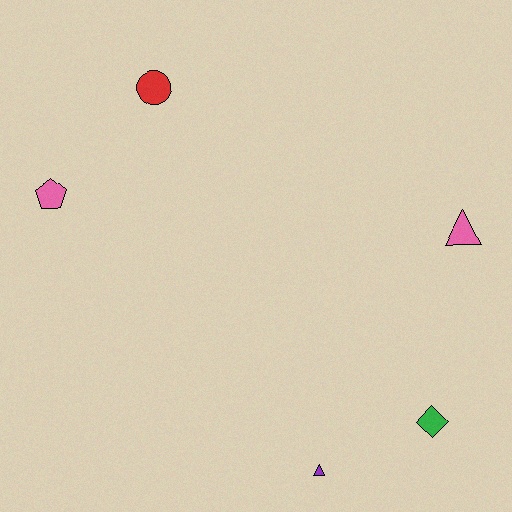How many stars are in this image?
There are no stars.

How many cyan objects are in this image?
There are no cyan objects.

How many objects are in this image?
There are 5 objects.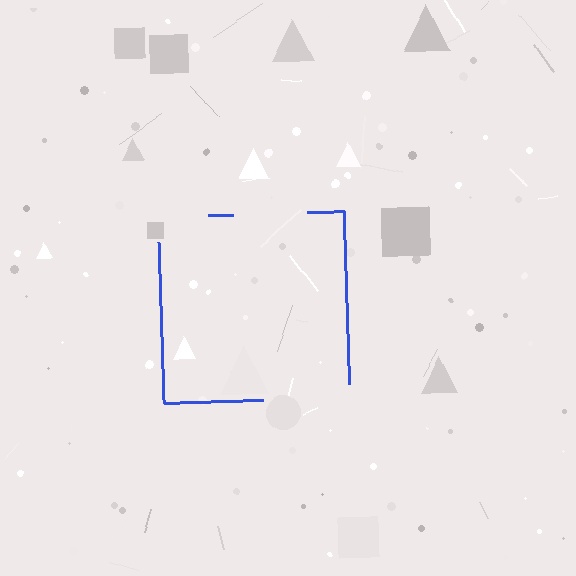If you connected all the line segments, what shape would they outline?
They would outline a square.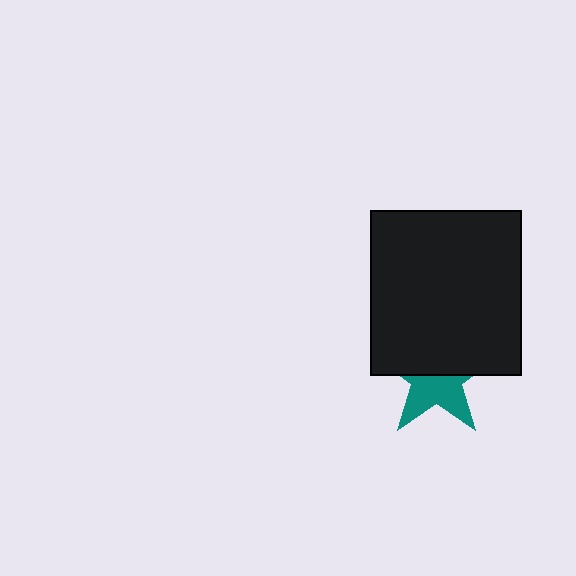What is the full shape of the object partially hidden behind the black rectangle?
The partially hidden object is a teal star.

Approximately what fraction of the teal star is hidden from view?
Roughly 53% of the teal star is hidden behind the black rectangle.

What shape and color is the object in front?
The object in front is a black rectangle.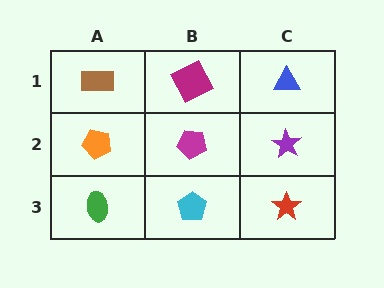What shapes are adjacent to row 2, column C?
A blue triangle (row 1, column C), a red star (row 3, column C), a magenta pentagon (row 2, column B).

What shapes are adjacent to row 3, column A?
An orange pentagon (row 2, column A), a cyan pentagon (row 3, column B).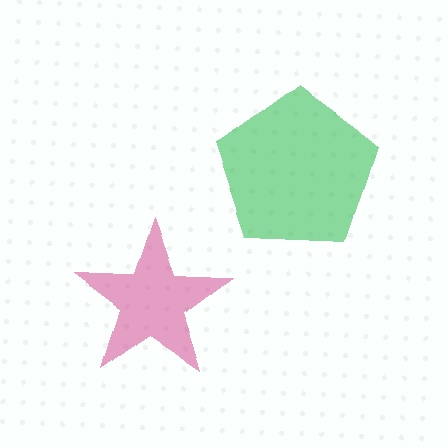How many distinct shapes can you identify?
There are 2 distinct shapes: a green pentagon, a magenta star.